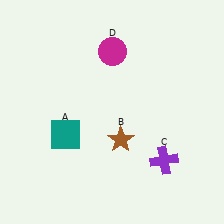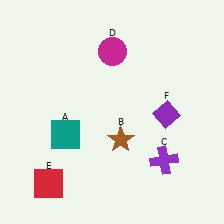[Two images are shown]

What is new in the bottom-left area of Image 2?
A red square (E) was added in the bottom-left area of Image 2.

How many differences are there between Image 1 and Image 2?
There are 2 differences between the two images.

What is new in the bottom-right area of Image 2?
A purple diamond (F) was added in the bottom-right area of Image 2.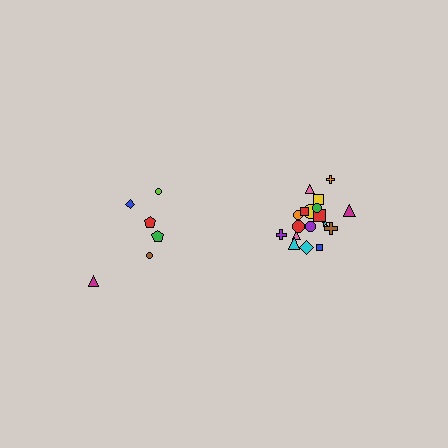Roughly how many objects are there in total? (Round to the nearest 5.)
Roughly 25 objects in total.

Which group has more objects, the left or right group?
The right group.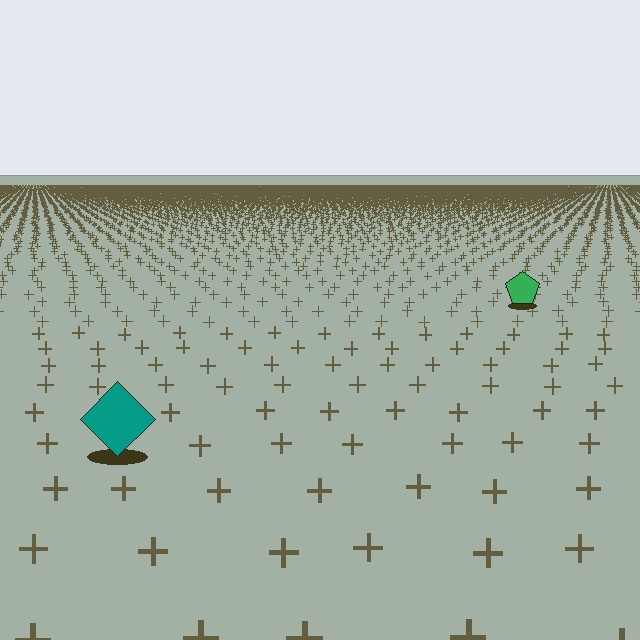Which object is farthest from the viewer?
The green pentagon is farthest from the viewer. It appears smaller and the ground texture around it is denser.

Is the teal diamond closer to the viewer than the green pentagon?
Yes. The teal diamond is closer — you can tell from the texture gradient: the ground texture is coarser near it.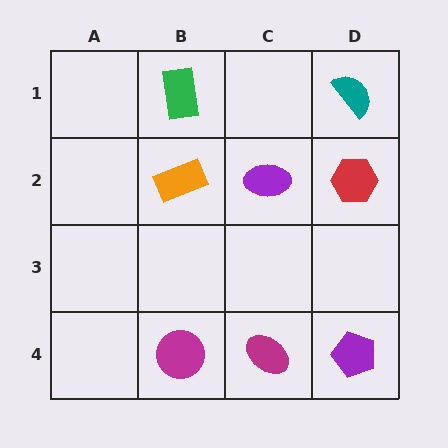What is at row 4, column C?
A magenta ellipse.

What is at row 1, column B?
A green rectangle.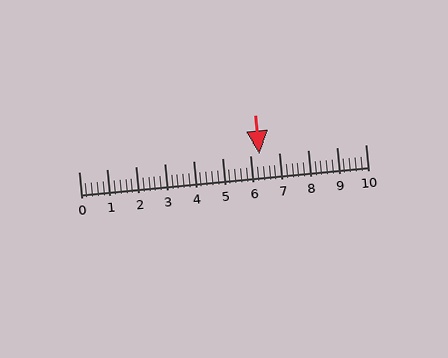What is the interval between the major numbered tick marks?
The major tick marks are spaced 1 units apart.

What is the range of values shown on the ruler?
The ruler shows values from 0 to 10.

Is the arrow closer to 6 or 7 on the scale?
The arrow is closer to 6.